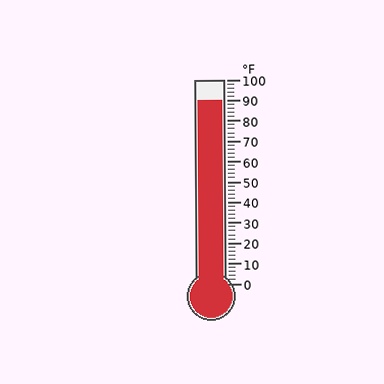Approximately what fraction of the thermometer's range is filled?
The thermometer is filled to approximately 90% of its range.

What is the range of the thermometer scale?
The thermometer scale ranges from 0°F to 100°F.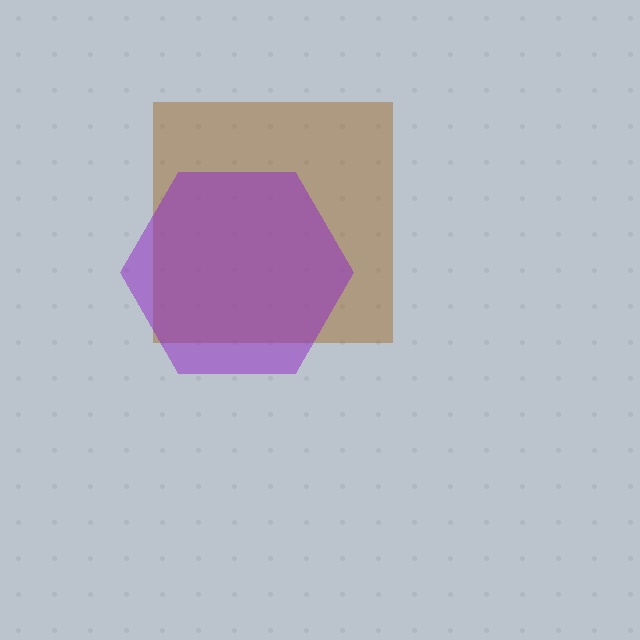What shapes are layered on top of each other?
The layered shapes are: a brown square, a purple hexagon.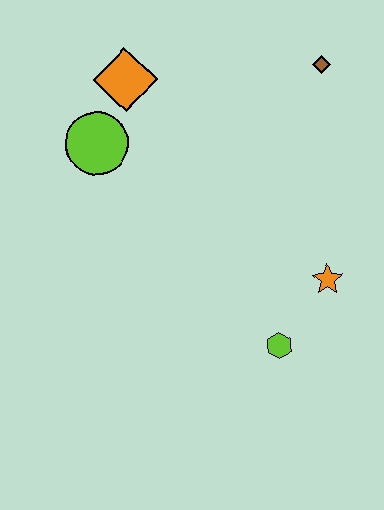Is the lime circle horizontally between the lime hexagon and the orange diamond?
No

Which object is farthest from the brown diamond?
The lime hexagon is farthest from the brown diamond.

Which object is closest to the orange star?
The lime hexagon is closest to the orange star.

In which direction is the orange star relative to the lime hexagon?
The orange star is above the lime hexagon.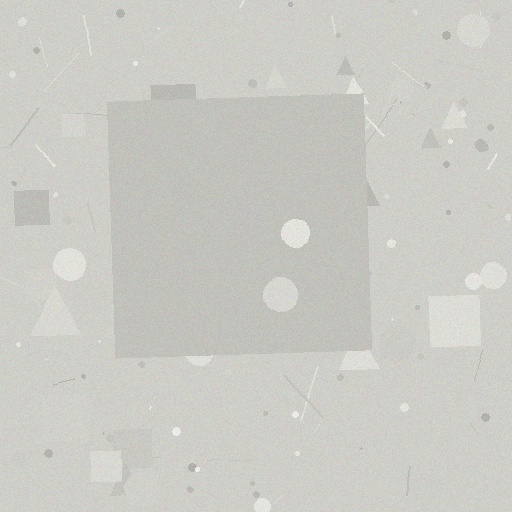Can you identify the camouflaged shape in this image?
The camouflaged shape is a square.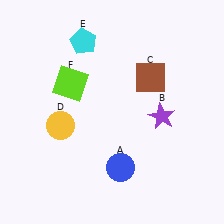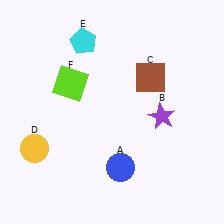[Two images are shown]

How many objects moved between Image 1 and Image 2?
1 object moved between the two images.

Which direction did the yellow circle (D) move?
The yellow circle (D) moved left.